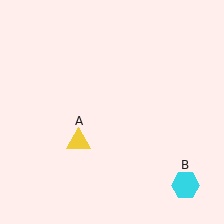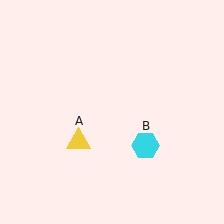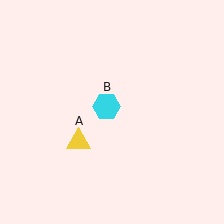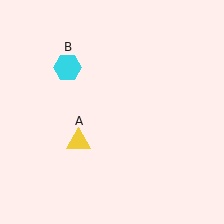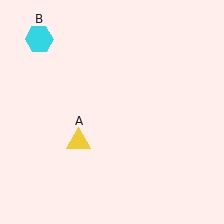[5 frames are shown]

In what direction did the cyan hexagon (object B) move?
The cyan hexagon (object B) moved up and to the left.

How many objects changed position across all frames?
1 object changed position: cyan hexagon (object B).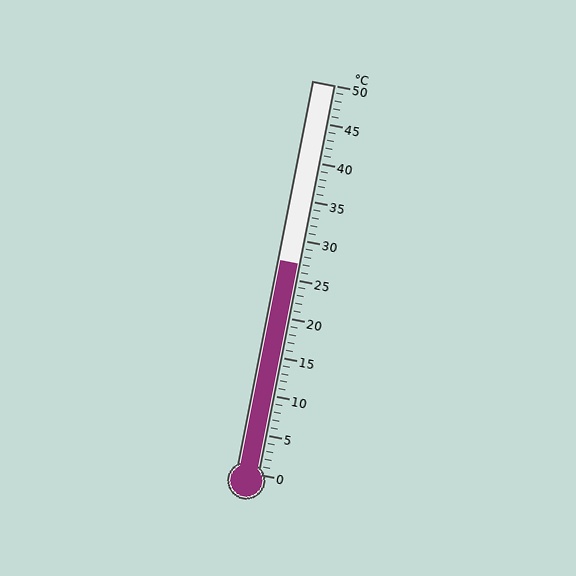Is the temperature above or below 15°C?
The temperature is above 15°C.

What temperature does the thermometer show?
The thermometer shows approximately 27°C.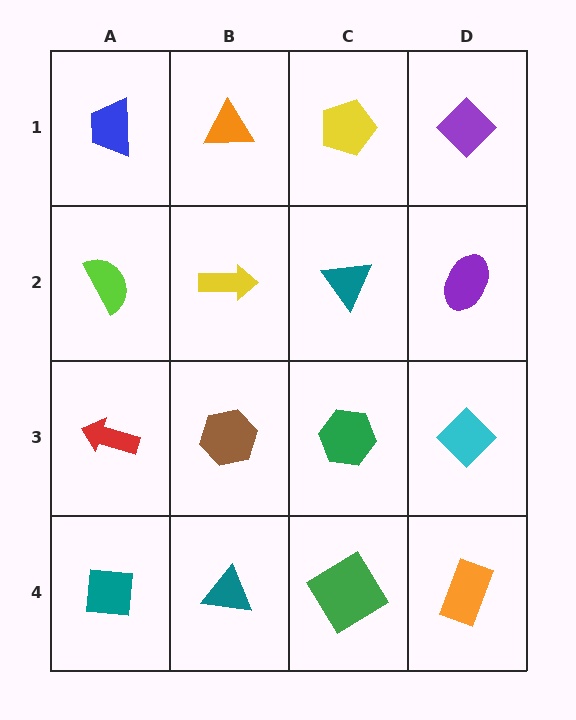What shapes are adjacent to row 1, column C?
A teal triangle (row 2, column C), an orange triangle (row 1, column B), a purple diamond (row 1, column D).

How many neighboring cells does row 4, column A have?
2.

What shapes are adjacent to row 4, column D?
A cyan diamond (row 3, column D), a green diamond (row 4, column C).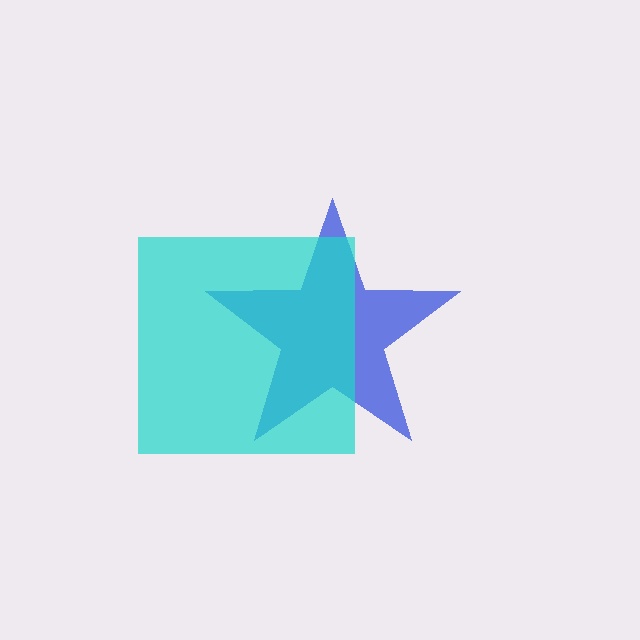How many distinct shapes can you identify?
There are 2 distinct shapes: a blue star, a cyan square.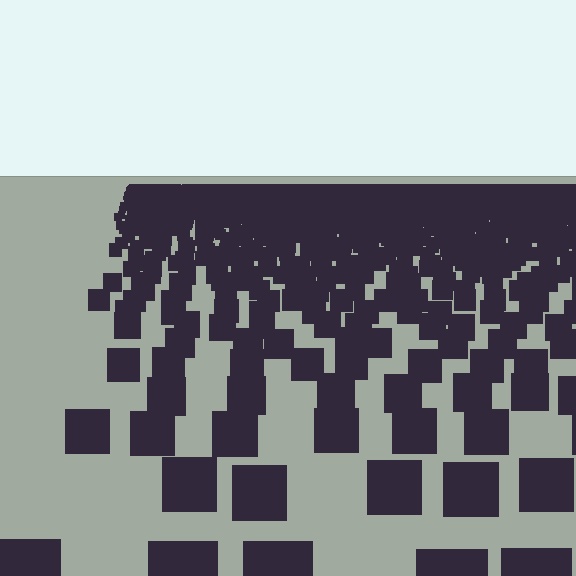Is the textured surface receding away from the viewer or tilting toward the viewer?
The surface is receding away from the viewer. Texture elements get smaller and denser toward the top.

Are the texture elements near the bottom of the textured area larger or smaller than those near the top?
Larger. Near the bottom, elements are closer to the viewer and appear at a bigger on-screen size.